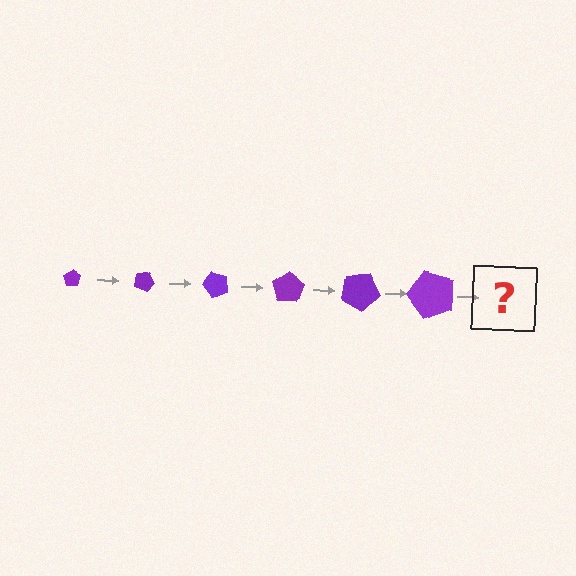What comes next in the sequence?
The next element should be a pentagon, larger than the previous one and rotated 150 degrees from the start.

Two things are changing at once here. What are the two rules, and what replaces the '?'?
The two rules are that the pentagon grows larger each step and it rotates 25 degrees each step. The '?' should be a pentagon, larger than the previous one and rotated 150 degrees from the start.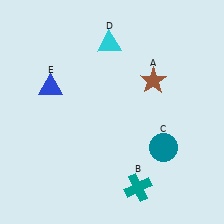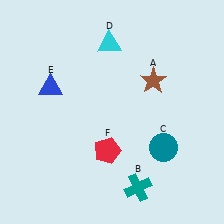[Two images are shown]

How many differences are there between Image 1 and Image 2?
There is 1 difference between the two images.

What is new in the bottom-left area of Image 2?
A red pentagon (F) was added in the bottom-left area of Image 2.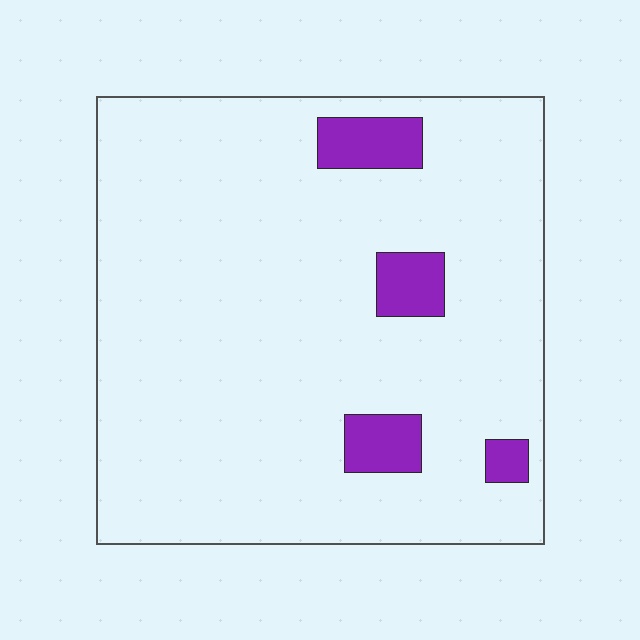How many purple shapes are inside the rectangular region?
4.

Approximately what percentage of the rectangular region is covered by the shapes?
Approximately 10%.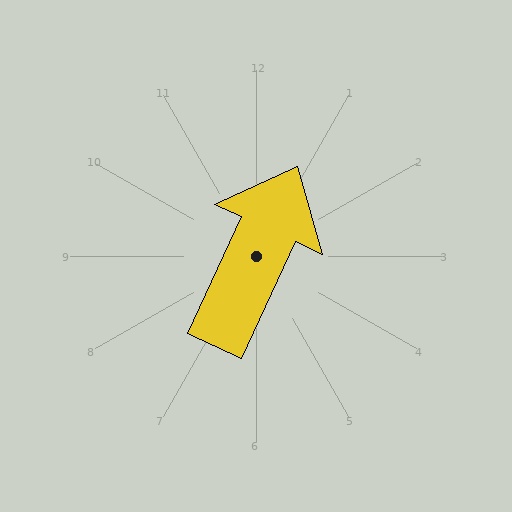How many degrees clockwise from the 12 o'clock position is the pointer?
Approximately 25 degrees.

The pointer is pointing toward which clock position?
Roughly 1 o'clock.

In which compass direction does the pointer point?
Northeast.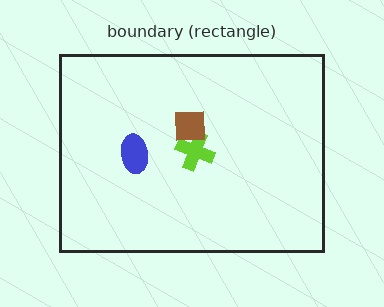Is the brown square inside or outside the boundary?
Inside.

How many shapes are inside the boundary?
3 inside, 0 outside.